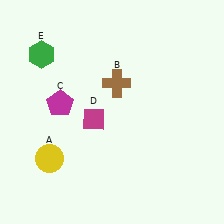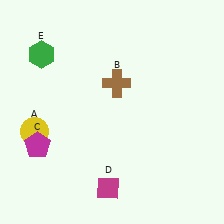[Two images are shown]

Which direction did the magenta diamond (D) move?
The magenta diamond (D) moved down.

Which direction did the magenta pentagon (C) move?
The magenta pentagon (C) moved down.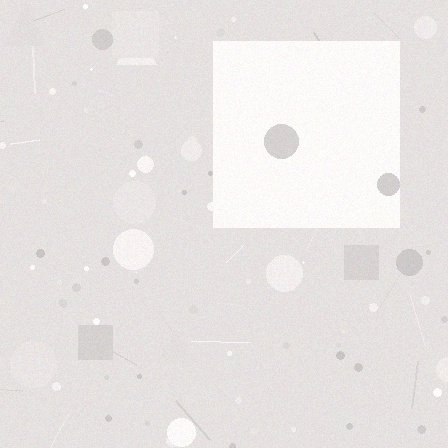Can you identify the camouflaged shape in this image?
The camouflaged shape is a square.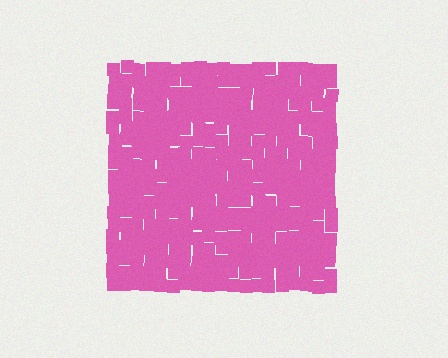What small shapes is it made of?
It is made of small squares.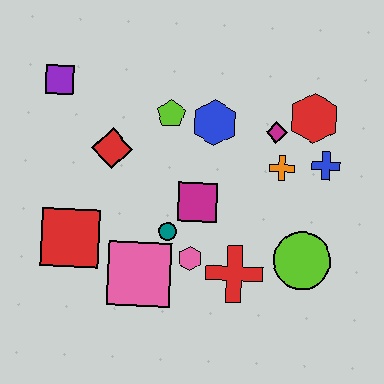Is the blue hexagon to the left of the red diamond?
No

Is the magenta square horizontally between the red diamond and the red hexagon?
Yes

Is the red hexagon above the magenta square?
Yes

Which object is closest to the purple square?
The red diamond is closest to the purple square.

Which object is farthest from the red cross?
The purple square is farthest from the red cross.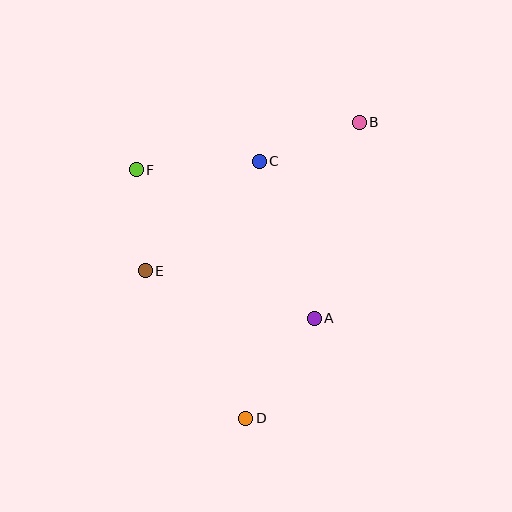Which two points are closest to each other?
Points E and F are closest to each other.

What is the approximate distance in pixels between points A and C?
The distance between A and C is approximately 166 pixels.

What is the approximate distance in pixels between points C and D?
The distance between C and D is approximately 257 pixels.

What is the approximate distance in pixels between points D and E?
The distance between D and E is approximately 179 pixels.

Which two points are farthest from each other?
Points B and D are farthest from each other.